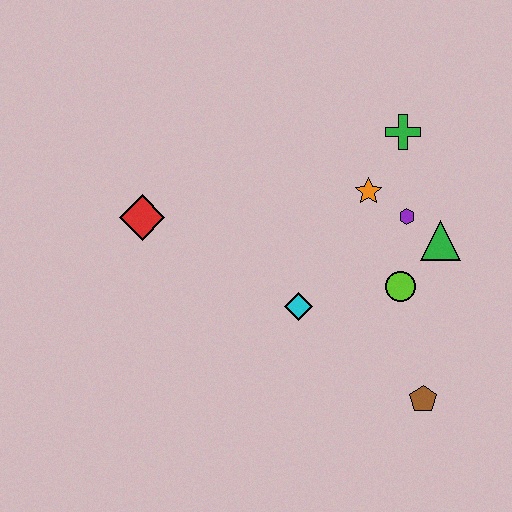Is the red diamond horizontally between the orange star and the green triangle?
No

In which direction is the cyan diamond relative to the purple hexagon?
The cyan diamond is to the left of the purple hexagon.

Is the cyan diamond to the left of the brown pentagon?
Yes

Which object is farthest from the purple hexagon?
The red diamond is farthest from the purple hexagon.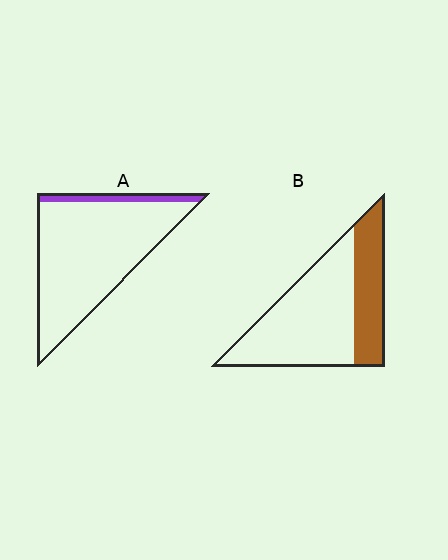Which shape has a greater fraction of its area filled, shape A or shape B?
Shape B.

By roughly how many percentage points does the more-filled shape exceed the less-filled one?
By roughly 20 percentage points (B over A).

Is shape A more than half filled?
No.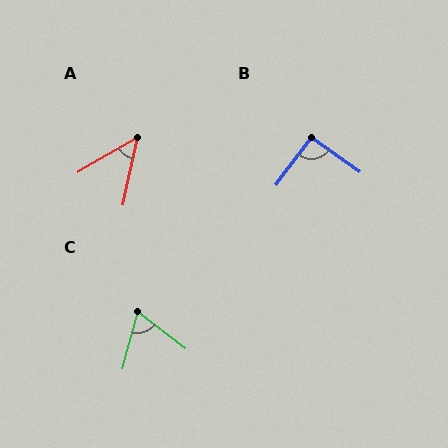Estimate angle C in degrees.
Approximately 67 degrees.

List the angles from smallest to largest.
A (48°), C (67°), B (91°).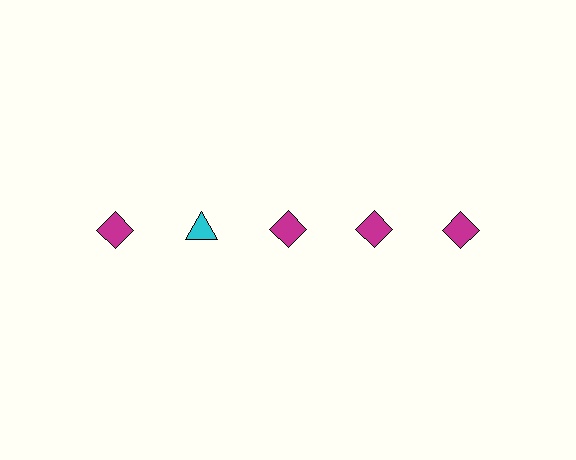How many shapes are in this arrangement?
There are 5 shapes arranged in a grid pattern.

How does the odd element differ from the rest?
It differs in both color (cyan instead of magenta) and shape (triangle instead of diamond).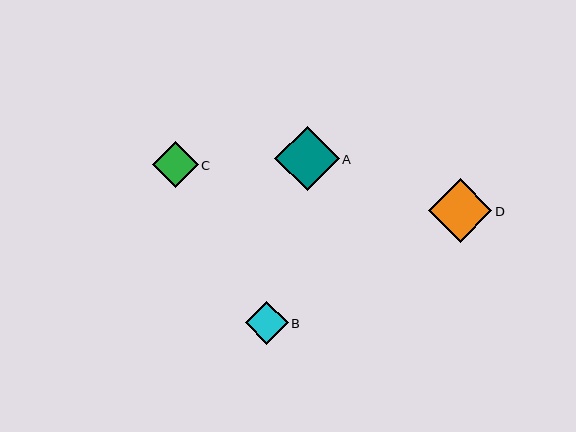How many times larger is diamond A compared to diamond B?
Diamond A is approximately 1.5 times the size of diamond B.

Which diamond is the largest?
Diamond A is the largest with a size of approximately 65 pixels.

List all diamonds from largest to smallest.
From largest to smallest: A, D, C, B.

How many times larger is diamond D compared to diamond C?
Diamond D is approximately 1.4 times the size of diamond C.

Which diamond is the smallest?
Diamond B is the smallest with a size of approximately 43 pixels.